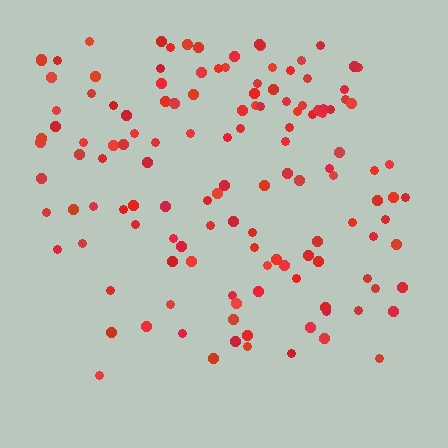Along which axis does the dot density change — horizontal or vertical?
Vertical.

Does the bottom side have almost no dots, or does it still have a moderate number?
Still a moderate number, just noticeably fewer than the top.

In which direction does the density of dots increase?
From bottom to top, with the top side densest.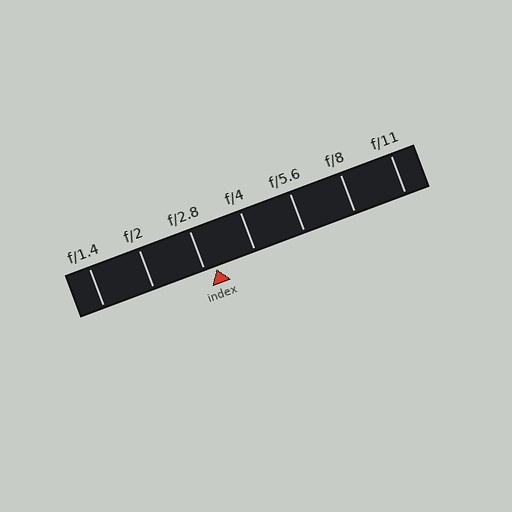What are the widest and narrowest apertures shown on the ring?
The widest aperture shown is f/1.4 and the narrowest is f/11.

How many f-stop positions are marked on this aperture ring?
There are 7 f-stop positions marked.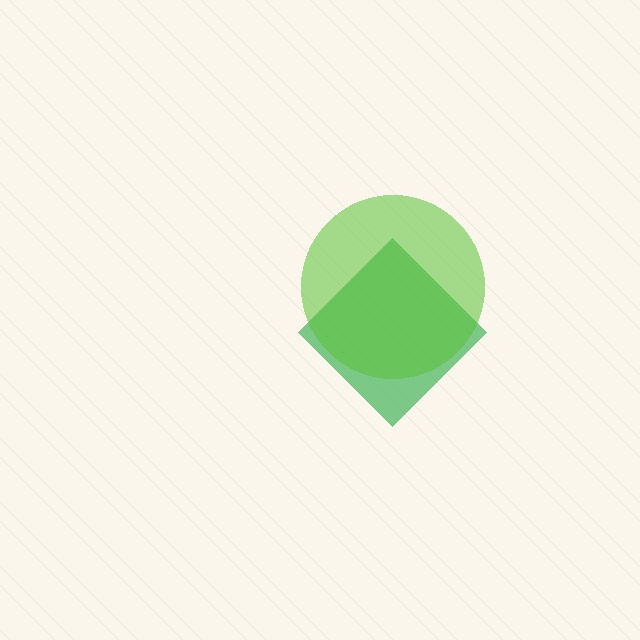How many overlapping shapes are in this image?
There are 2 overlapping shapes in the image.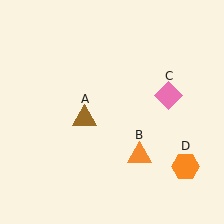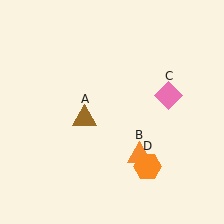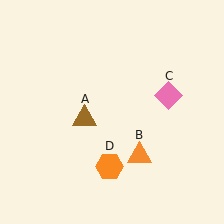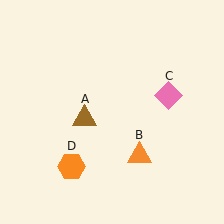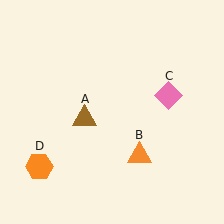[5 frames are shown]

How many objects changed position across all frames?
1 object changed position: orange hexagon (object D).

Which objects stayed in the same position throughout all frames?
Brown triangle (object A) and orange triangle (object B) and pink diamond (object C) remained stationary.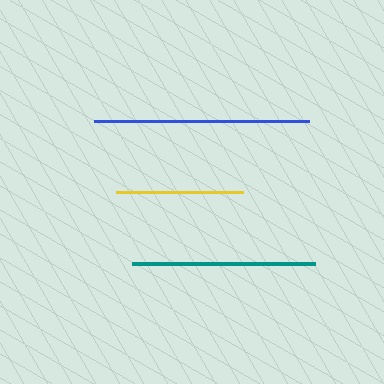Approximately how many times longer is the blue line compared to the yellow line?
The blue line is approximately 1.7 times the length of the yellow line.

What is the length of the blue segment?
The blue segment is approximately 215 pixels long.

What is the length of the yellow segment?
The yellow segment is approximately 126 pixels long.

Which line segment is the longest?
The blue line is the longest at approximately 215 pixels.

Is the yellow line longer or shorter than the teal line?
The teal line is longer than the yellow line.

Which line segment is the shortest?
The yellow line is the shortest at approximately 126 pixels.